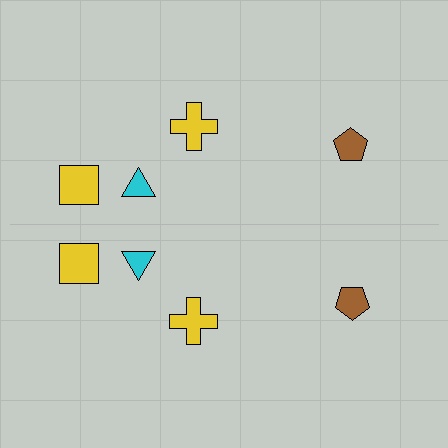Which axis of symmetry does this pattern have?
The pattern has a horizontal axis of symmetry running through the center of the image.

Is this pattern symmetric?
Yes, this pattern has bilateral (reflection) symmetry.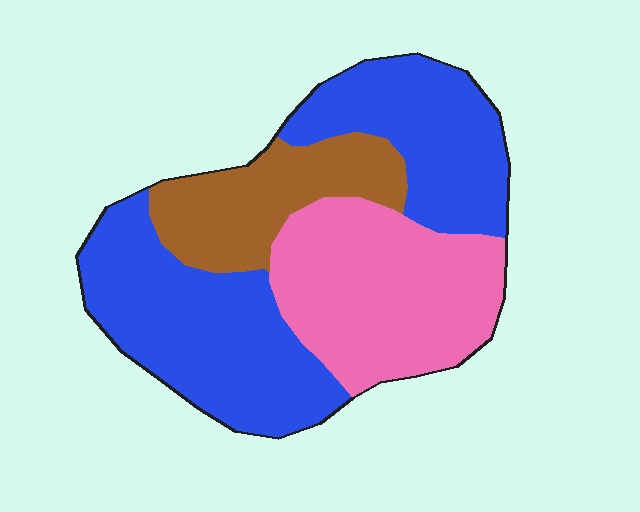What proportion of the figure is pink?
Pink takes up between a sixth and a third of the figure.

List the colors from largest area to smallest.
From largest to smallest: blue, pink, brown.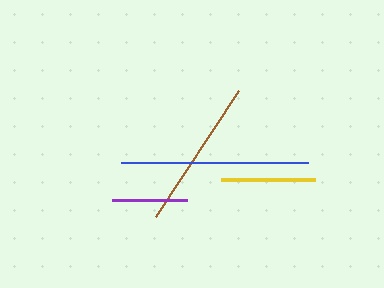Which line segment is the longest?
The blue line is the longest at approximately 187 pixels.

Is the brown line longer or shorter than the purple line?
The brown line is longer than the purple line.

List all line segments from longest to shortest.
From longest to shortest: blue, brown, yellow, purple.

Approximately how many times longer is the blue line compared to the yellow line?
The blue line is approximately 2.0 times the length of the yellow line.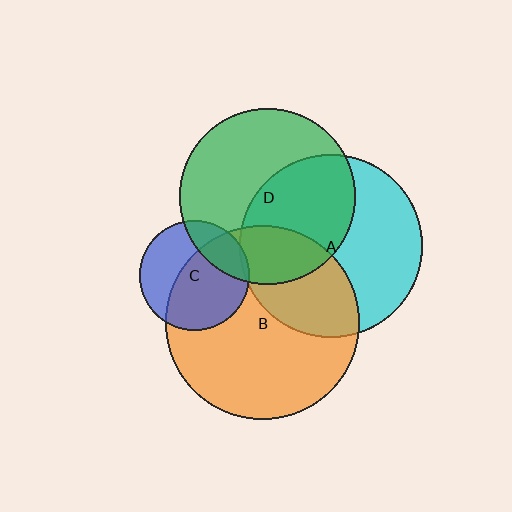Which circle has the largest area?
Circle B (orange).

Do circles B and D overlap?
Yes.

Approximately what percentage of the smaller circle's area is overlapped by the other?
Approximately 25%.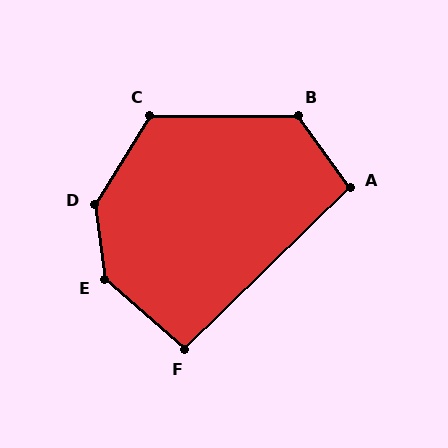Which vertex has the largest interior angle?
D, at approximately 140 degrees.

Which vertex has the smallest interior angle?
F, at approximately 94 degrees.